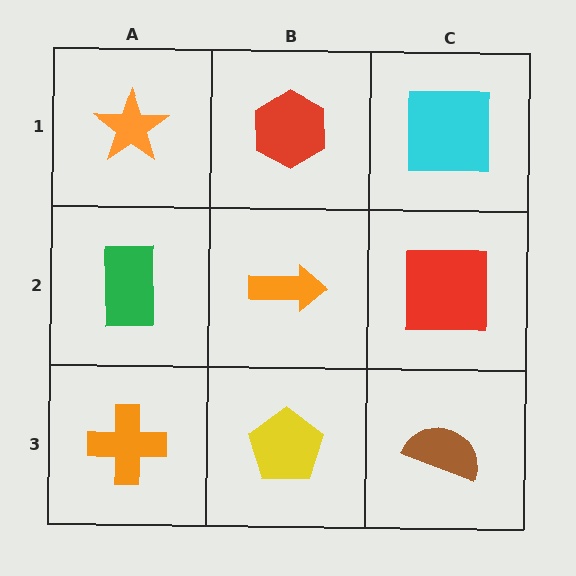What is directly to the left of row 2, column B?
A green rectangle.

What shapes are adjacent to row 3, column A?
A green rectangle (row 2, column A), a yellow pentagon (row 3, column B).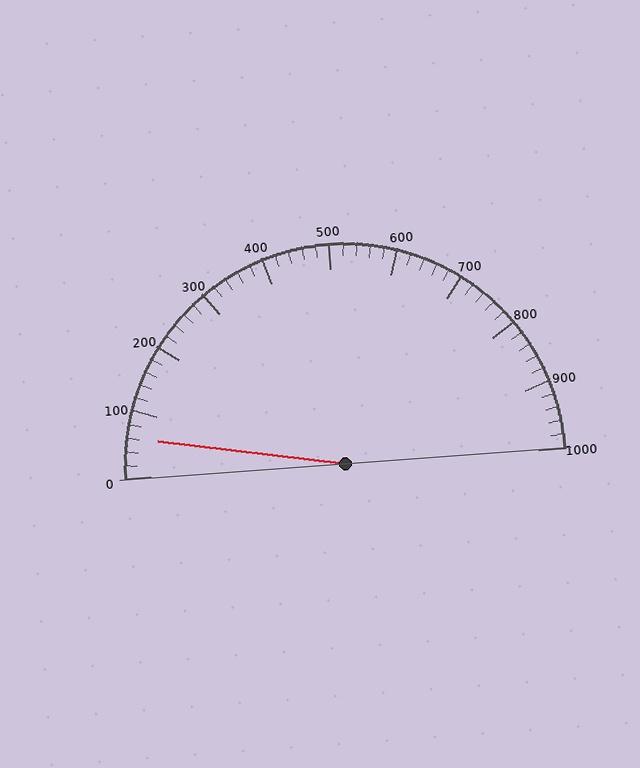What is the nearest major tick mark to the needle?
The nearest major tick mark is 100.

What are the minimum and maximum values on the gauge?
The gauge ranges from 0 to 1000.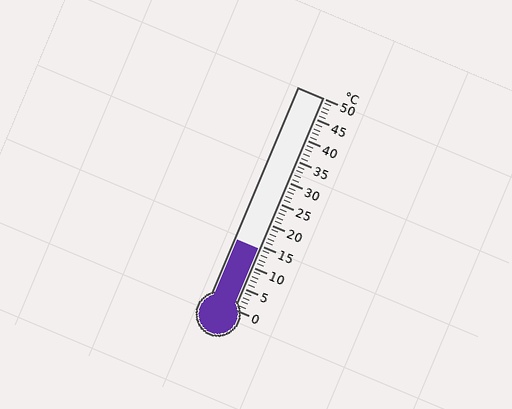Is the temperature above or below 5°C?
The temperature is above 5°C.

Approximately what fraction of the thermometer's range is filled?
The thermometer is filled to approximately 30% of its range.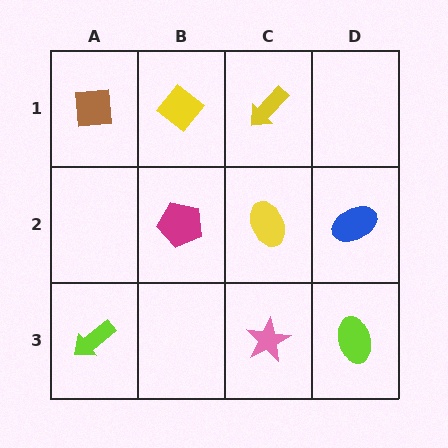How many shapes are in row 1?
3 shapes.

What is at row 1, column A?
A brown square.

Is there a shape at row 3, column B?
No, that cell is empty.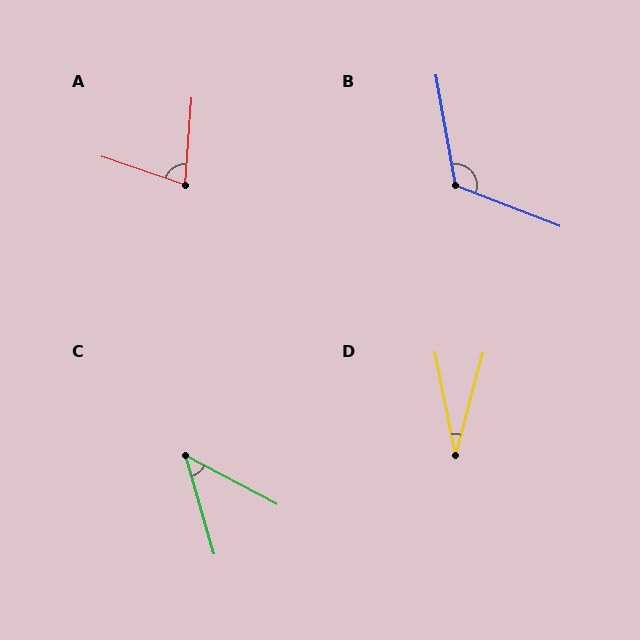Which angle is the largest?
B, at approximately 121 degrees.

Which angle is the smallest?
D, at approximately 26 degrees.